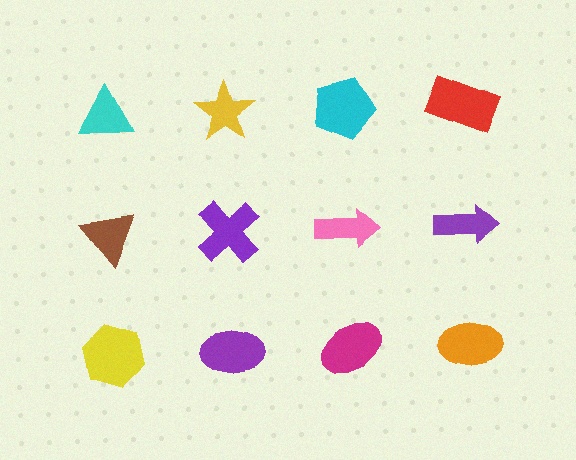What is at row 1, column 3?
A cyan pentagon.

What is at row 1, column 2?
A yellow star.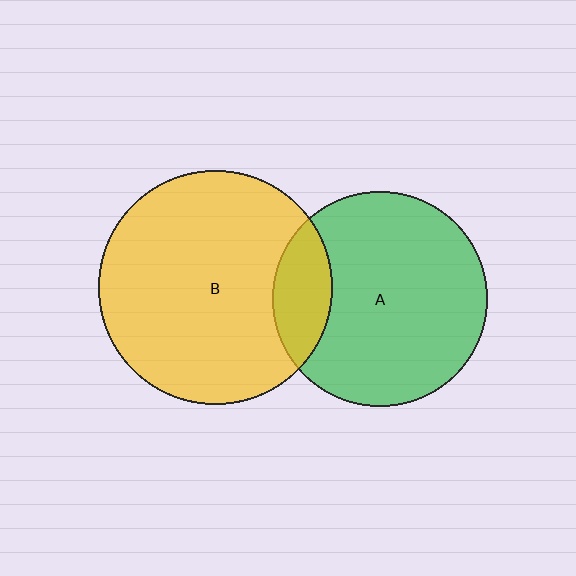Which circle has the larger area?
Circle B (yellow).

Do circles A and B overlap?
Yes.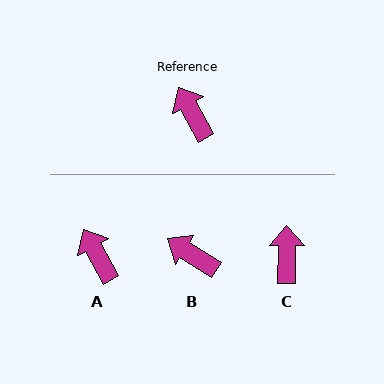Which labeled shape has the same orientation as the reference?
A.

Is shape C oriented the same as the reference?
No, it is off by about 29 degrees.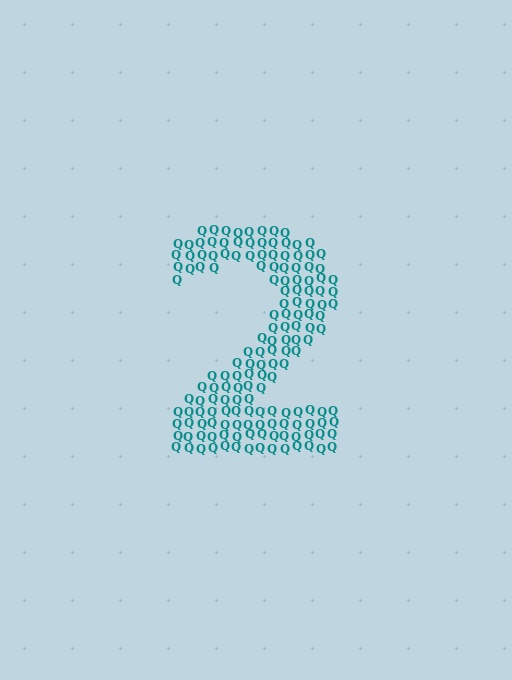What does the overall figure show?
The overall figure shows the digit 2.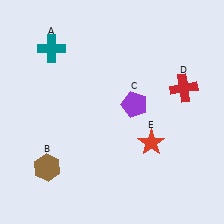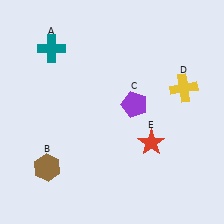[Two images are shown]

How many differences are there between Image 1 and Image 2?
There is 1 difference between the two images.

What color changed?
The cross (D) changed from red in Image 1 to yellow in Image 2.